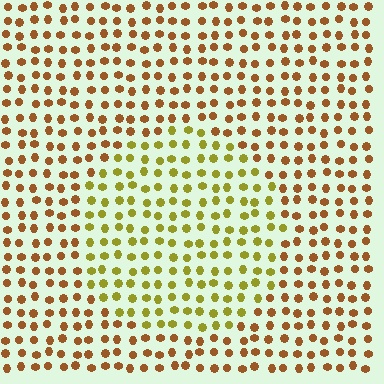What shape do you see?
I see a circle.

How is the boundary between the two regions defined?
The boundary is defined purely by a slight shift in hue (about 36 degrees). Spacing, size, and orientation are identical on both sides.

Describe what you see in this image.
The image is filled with small brown elements in a uniform arrangement. A circle-shaped region is visible where the elements are tinted to a slightly different hue, forming a subtle color boundary.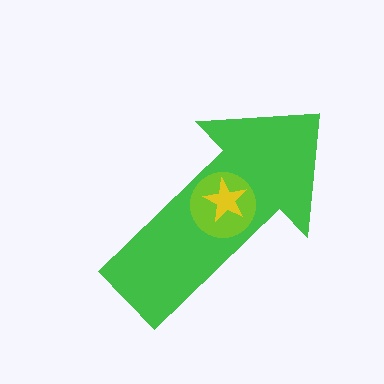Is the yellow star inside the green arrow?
Yes.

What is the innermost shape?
The yellow star.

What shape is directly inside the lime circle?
The yellow star.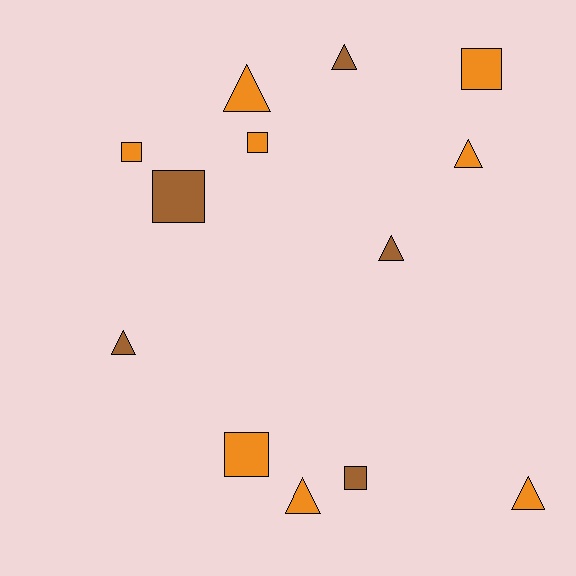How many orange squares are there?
There are 4 orange squares.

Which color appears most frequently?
Orange, with 8 objects.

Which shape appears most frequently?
Triangle, with 7 objects.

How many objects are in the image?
There are 13 objects.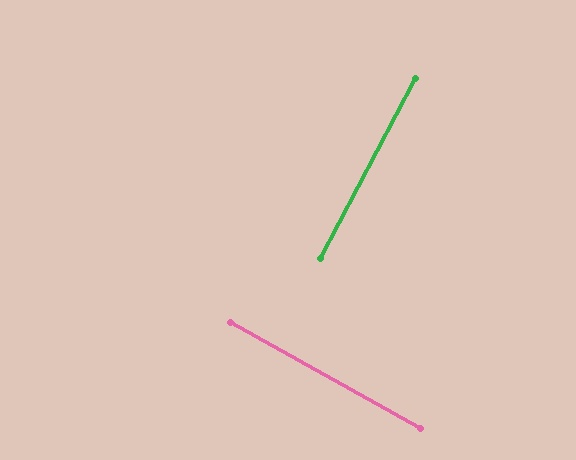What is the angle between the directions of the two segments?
Approximately 89 degrees.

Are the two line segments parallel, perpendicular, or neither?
Perpendicular — they meet at approximately 89°.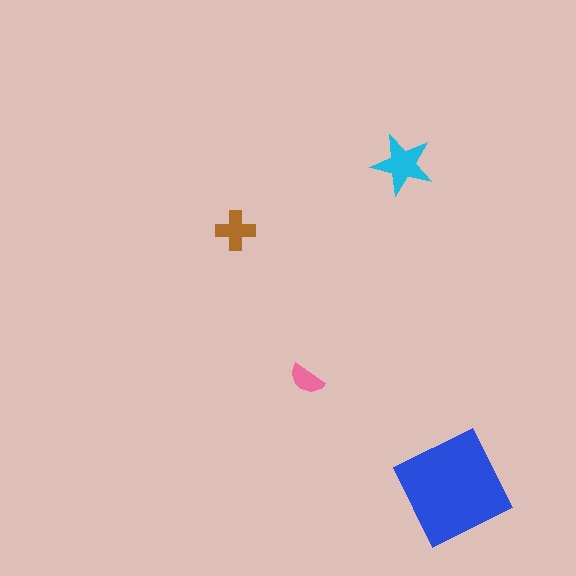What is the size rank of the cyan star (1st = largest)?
2nd.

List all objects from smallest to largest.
The pink semicircle, the brown cross, the cyan star, the blue diamond.